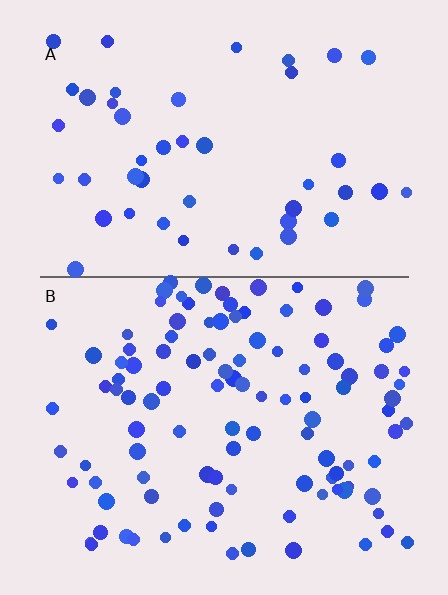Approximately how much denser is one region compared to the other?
Approximately 2.3× — region B over region A.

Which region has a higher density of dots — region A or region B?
B (the bottom).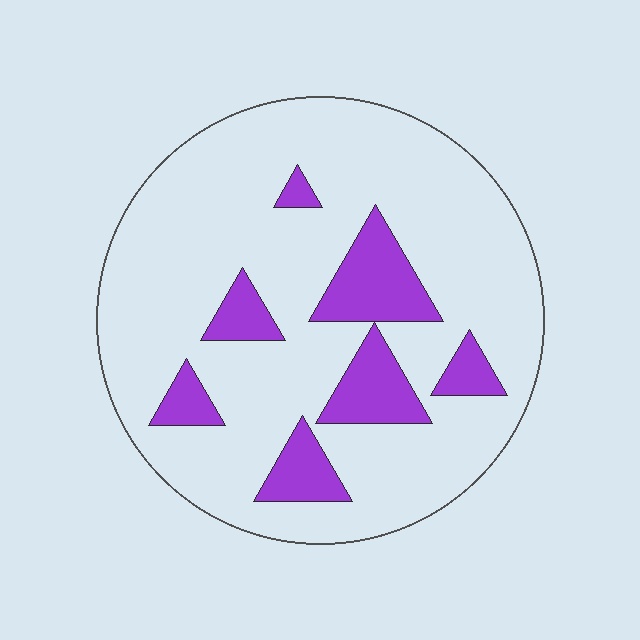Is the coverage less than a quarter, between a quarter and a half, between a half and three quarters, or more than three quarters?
Less than a quarter.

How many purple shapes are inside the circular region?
7.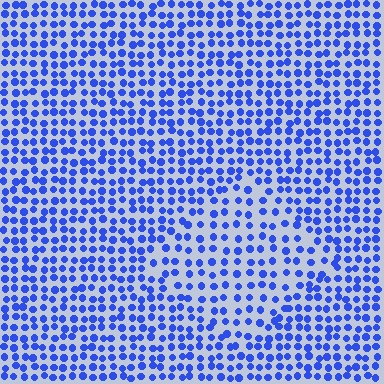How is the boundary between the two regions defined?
The boundary is defined by a change in element density (approximately 1.5x ratio). All elements are the same color, size, and shape.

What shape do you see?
I see a diamond.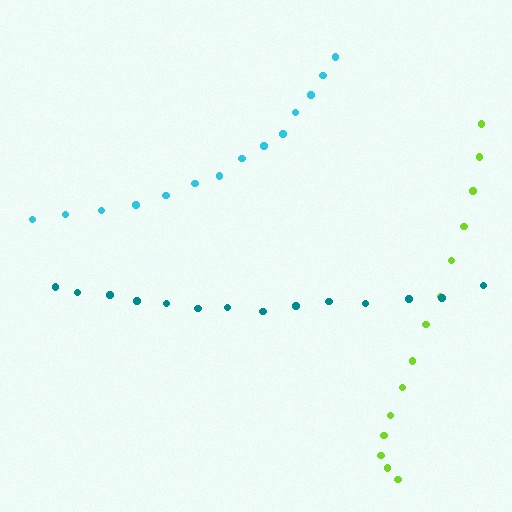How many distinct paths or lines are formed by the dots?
There are 3 distinct paths.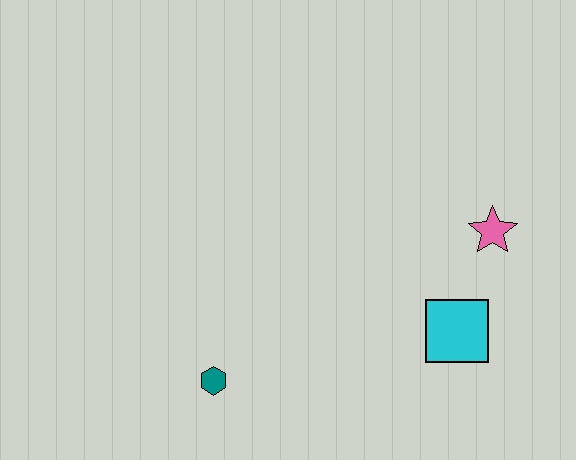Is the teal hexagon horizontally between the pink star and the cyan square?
No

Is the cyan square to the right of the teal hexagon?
Yes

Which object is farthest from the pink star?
The teal hexagon is farthest from the pink star.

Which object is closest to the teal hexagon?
The cyan square is closest to the teal hexagon.